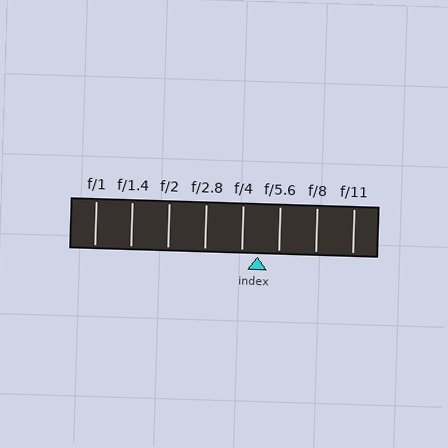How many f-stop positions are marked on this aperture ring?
There are 8 f-stop positions marked.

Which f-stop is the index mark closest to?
The index mark is closest to f/4.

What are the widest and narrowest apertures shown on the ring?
The widest aperture shown is f/1 and the narrowest is f/11.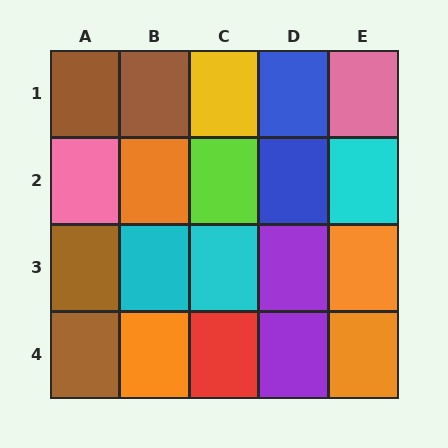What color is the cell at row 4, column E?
Orange.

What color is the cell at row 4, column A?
Brown.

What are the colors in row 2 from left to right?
Pink, orange, lime, blue, cyan.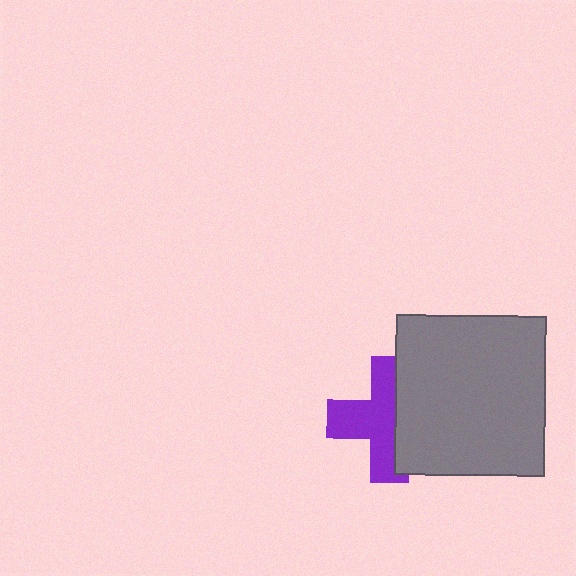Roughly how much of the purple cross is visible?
About half of it is visible (roughly 58%).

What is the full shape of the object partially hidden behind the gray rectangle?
The partially hidden object is a purple cross.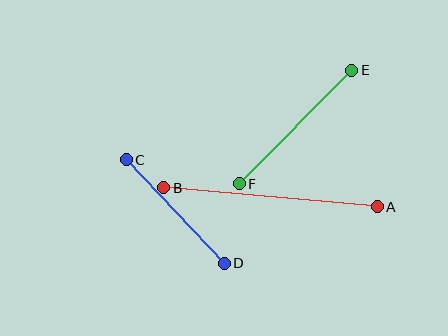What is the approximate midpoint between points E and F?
The midpoint is at approximately (296, 127) pixels.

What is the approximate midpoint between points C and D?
The midpoint is at approximately (175, 211) pixels.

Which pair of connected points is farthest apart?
Points A and B are farthest apart.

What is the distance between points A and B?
The distance is approximately 215 pixels.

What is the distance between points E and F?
The distance is approximately 160 pixels.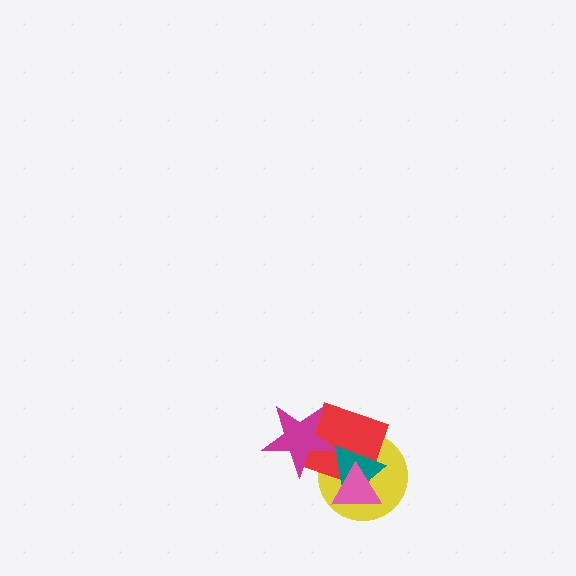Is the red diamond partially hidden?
Yes, it is partially covered by another shape.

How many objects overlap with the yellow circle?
4 objects overlap with the yellow circle.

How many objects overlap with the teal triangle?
3 objects overlap with the teal triangle.